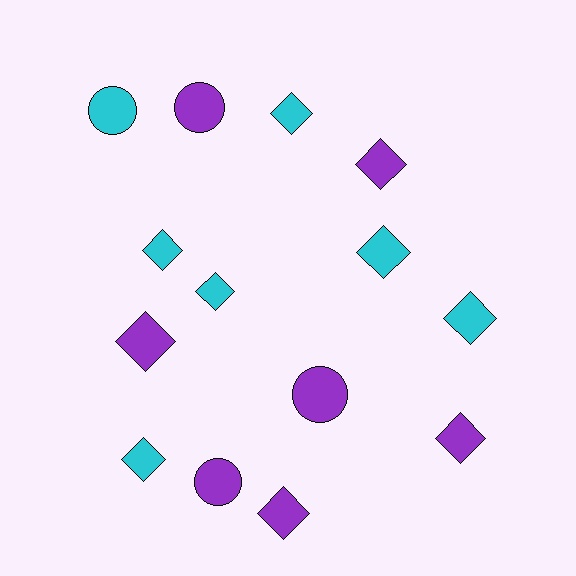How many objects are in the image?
There are 14 objects.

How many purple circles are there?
There are 3 purple circles.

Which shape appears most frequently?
Diamond, with 10 objects.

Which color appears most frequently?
Purple, with 7 objects.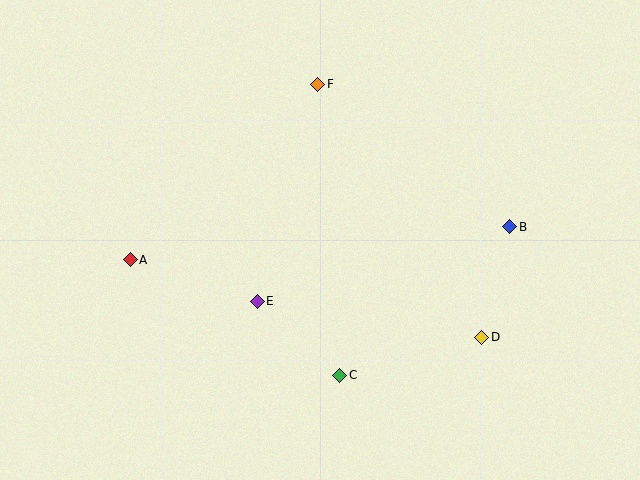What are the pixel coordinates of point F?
Point F is at (318, 84).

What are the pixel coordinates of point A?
Point A is at (130, 260).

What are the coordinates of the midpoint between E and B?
The midpoint between E and B is at (384, 264).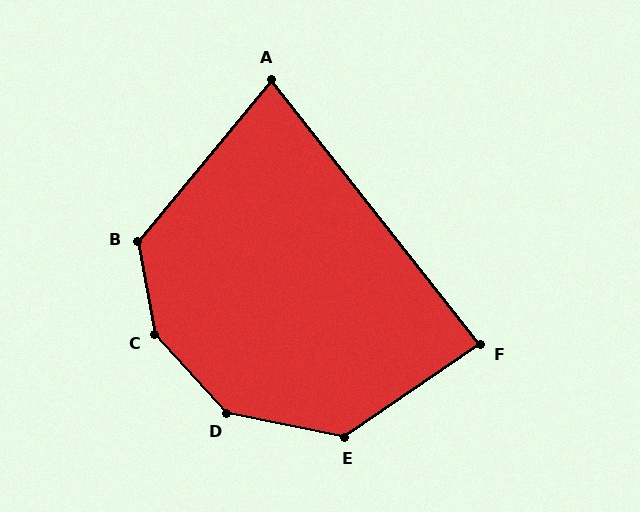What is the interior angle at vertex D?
Approximately 144 degrees (obtuse).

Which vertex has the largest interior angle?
C, at approximately 148 degrees.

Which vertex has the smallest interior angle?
A, at approximately 78 degrees.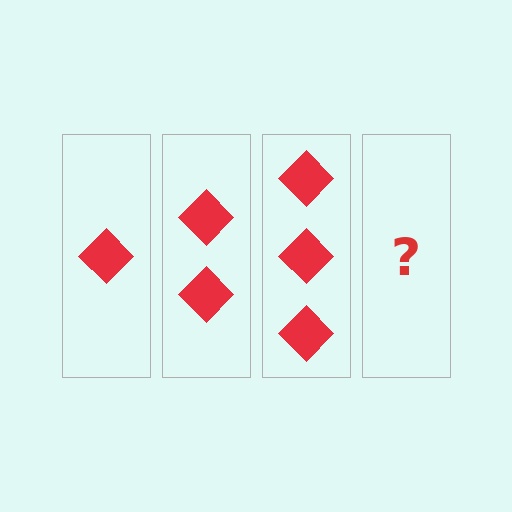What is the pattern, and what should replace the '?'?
The pattern is that each step adds one more diamond. The '?' should be 4 diamonds.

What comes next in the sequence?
The next element should be 4 diamonds.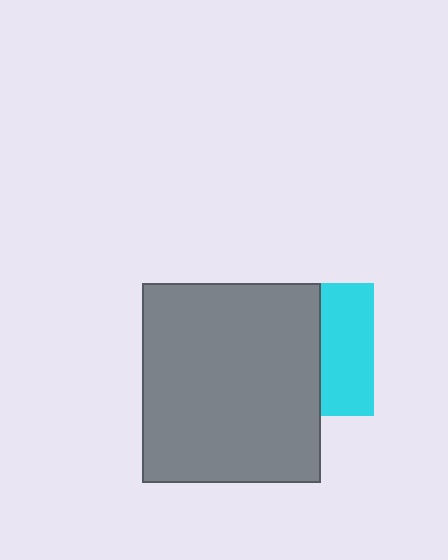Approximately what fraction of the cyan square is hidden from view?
Roughly 61% of the cyan square is hidden behind the gray rectangle.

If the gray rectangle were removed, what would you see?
You would see the complete cyan square.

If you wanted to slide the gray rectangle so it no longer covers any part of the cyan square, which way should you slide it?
Slide it left — that is the most direct way to separate the two shapes.